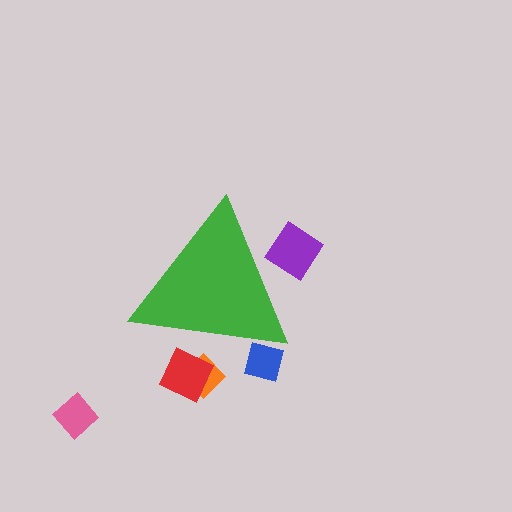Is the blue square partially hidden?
Yes, the blue square is partially hidden behind the green triangle.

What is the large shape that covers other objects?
A green triangle.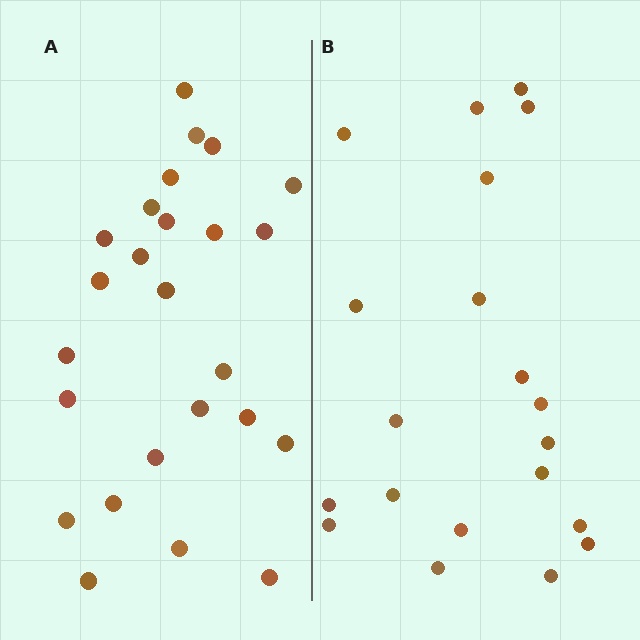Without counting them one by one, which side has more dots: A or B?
Region A (the left region) has more dots.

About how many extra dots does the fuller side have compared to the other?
Region A has about 5 more dots than region B.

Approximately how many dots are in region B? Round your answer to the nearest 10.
About 20 dots.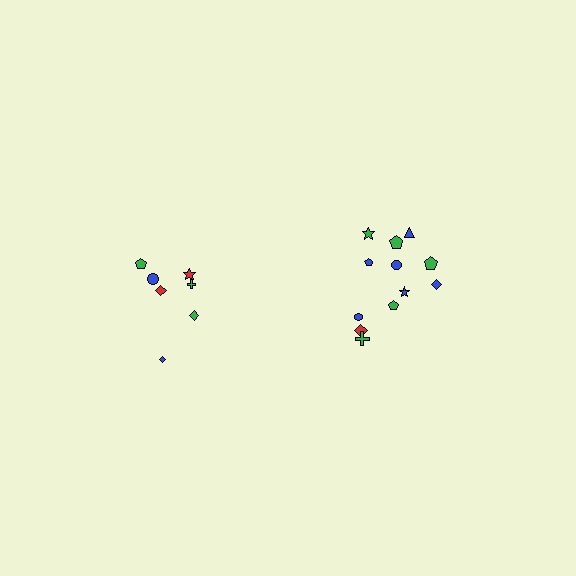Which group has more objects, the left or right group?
The right group.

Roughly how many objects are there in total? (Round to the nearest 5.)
Roughly 20 objects in total.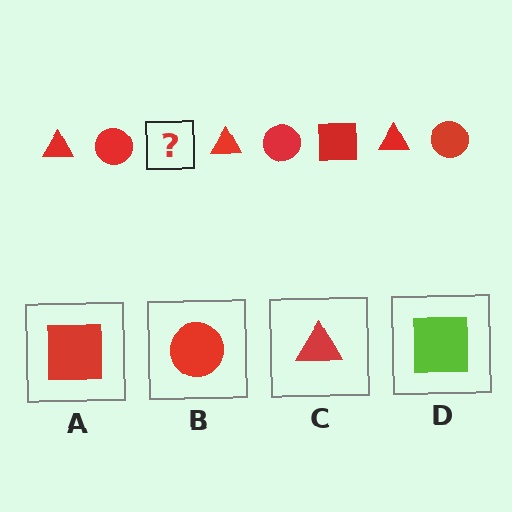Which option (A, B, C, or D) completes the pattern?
A.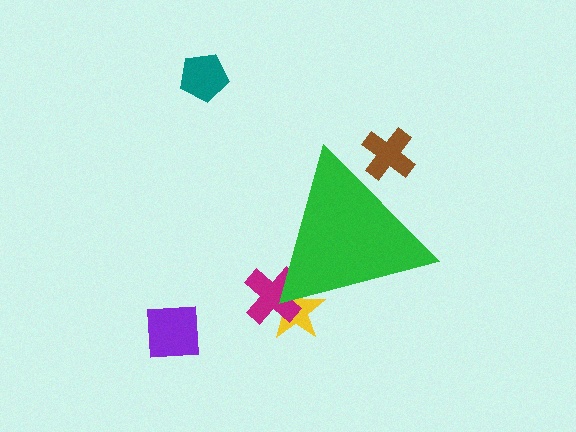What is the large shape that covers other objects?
A green triangle.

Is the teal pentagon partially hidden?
No, the teal pentagon is fully visible.